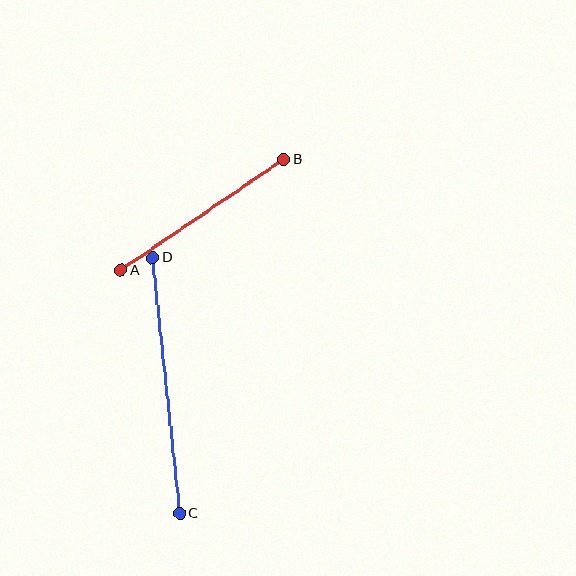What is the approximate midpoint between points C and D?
The midpoint is at approximately (166, 386) pixels.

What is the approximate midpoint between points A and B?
The midpoint is at approximately (202, 215) pixels.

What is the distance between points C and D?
The distance is approximately 257 pixels.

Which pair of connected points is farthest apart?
Points C and D are farthest apart.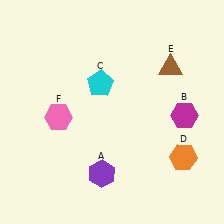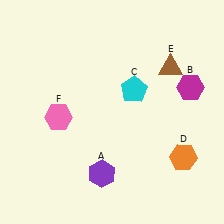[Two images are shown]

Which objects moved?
The objects that moved are: the magenta hexagon (B), the cyan pentagon (C).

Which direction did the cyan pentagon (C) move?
The cyan pentagon (C) moved right.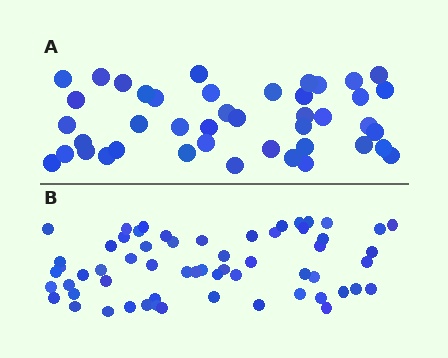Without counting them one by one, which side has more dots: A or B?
Region B (the bottom region) has more dots.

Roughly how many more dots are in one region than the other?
Region B has approximately 15 more dots than region A.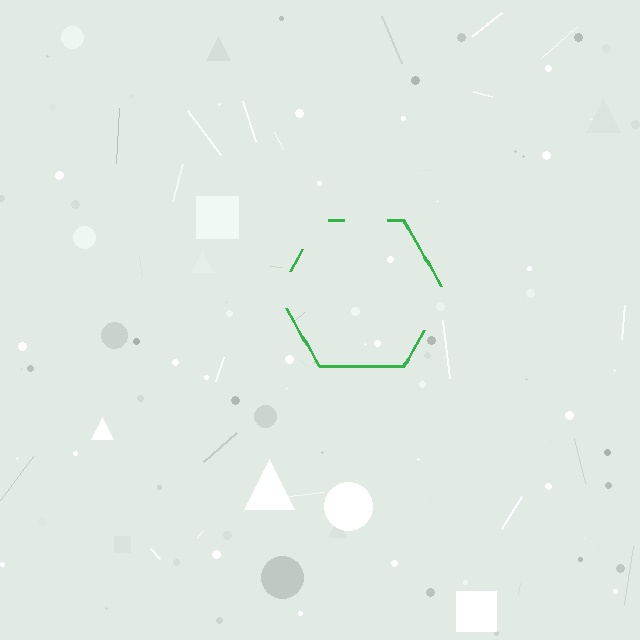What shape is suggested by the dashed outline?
The dashed outline suggests a hexagon.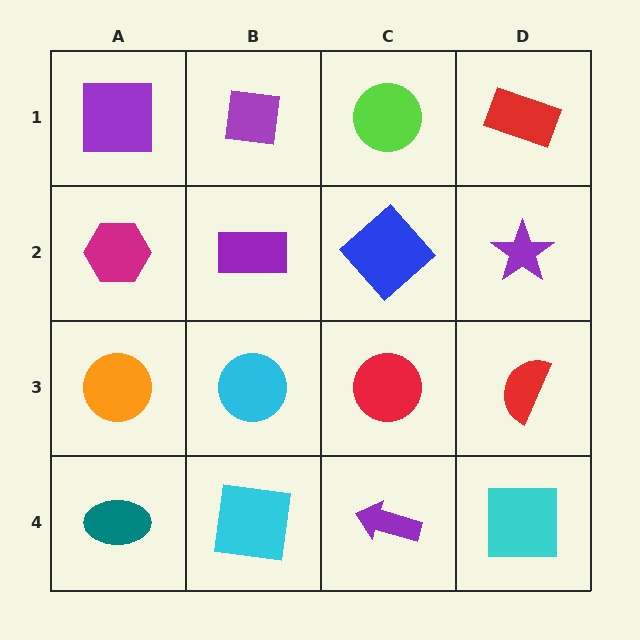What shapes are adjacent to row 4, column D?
A red semicircle (row 3, column D), a purple arrow (row 4, column C).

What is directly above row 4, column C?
A red circle.